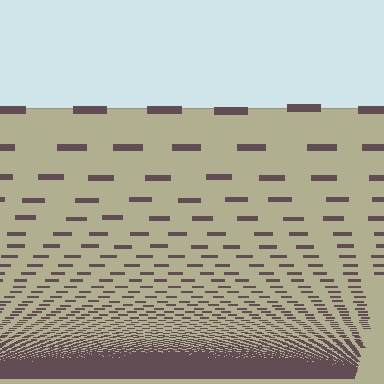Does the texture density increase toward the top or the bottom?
Density increases toward the bottom.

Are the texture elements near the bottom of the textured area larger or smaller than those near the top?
Smaller. The gradient is inverted — elements near the bottom are smaller and denser.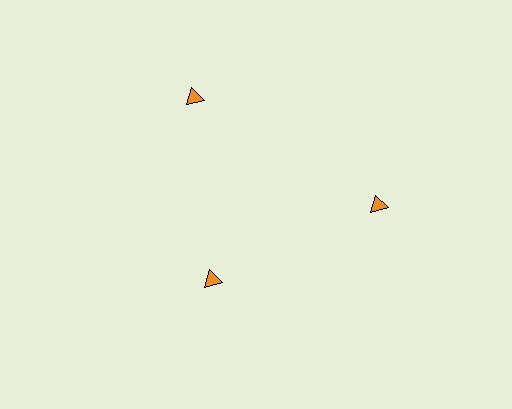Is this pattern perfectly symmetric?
No. The 3 orange triangles are arranged in a ring, but one element near the 7 o'clock position is pulled inward toward the center, breaking the 3-fold rotational symmetry.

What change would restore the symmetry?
The symmetry would be restored by moving it outward, back onto the ring so that all 3 triangles sit at equal angles and equal distance from the center.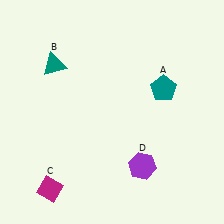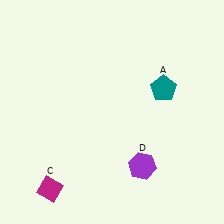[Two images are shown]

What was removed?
The teal triangle (B) was removed in Image 2.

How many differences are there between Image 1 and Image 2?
There is 1 difference between the two images.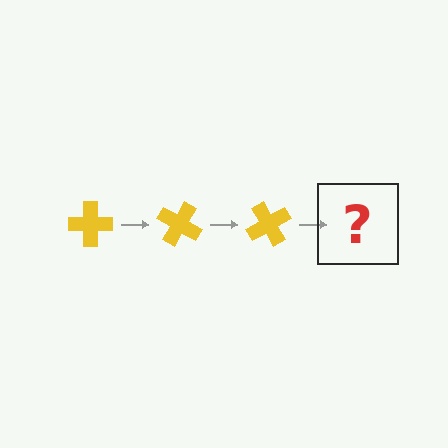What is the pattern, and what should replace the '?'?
The pattern is that the cross rotates 30 degrees each step. The '?' should be a yellow cross rotated 90 degrees.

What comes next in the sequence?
The next element should be a yellow cross rotated 90 degrees.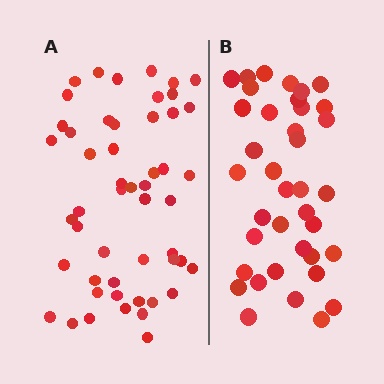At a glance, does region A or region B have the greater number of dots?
Region A (the left region) has more dots.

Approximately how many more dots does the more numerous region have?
Region A has approximately 15 more dots than region B.